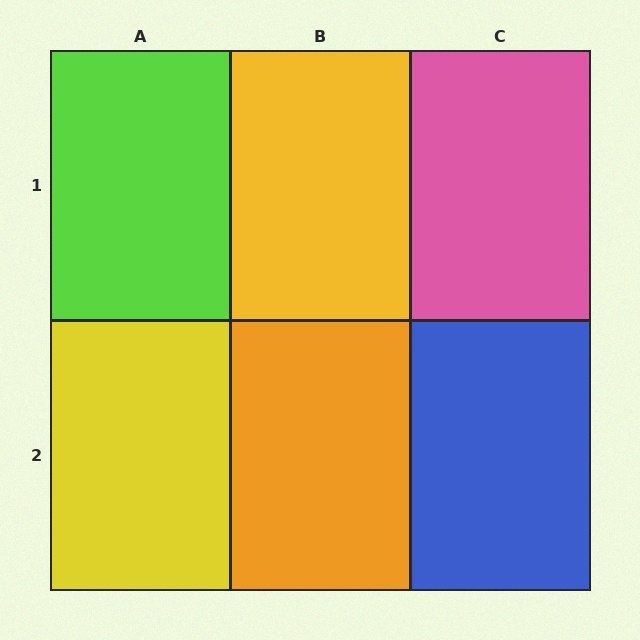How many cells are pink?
1 cell is pink.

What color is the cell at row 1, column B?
Yellow.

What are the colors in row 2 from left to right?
Yellow, orange, blue.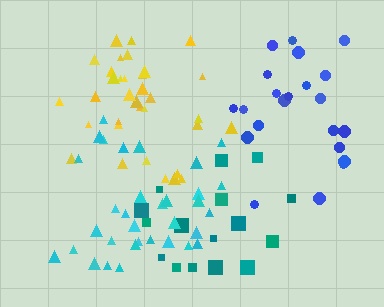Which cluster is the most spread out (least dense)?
Teal.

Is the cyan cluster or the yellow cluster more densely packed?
Yellow.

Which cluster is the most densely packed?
Yellow.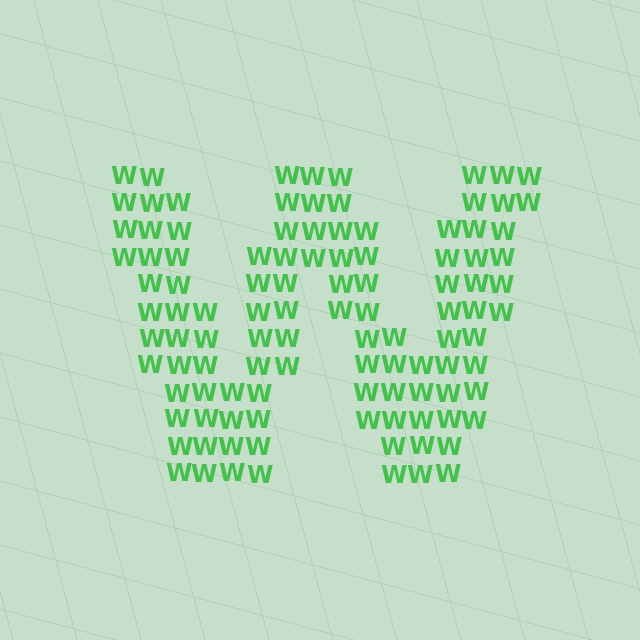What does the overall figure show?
The overall figure shows the letter W.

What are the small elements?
The small elements are letter W's.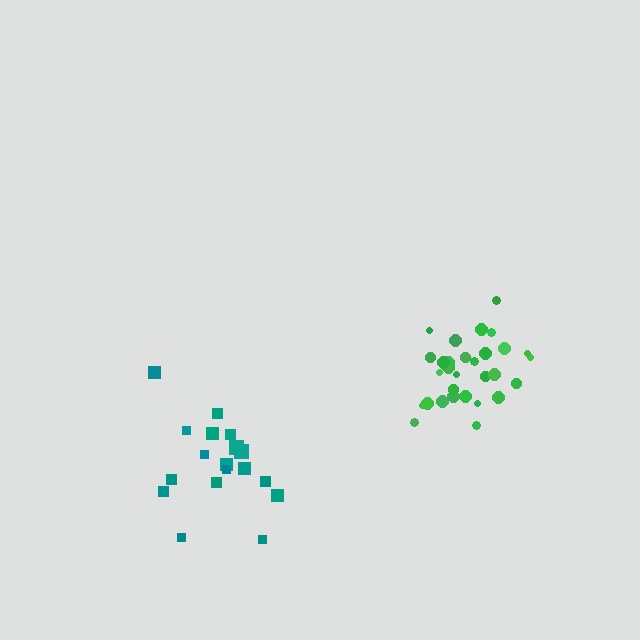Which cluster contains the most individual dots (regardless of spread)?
Green (30).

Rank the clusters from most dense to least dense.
green, teal.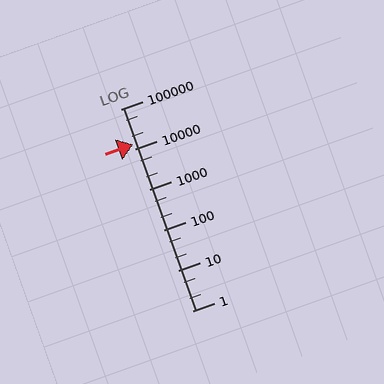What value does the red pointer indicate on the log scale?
The pointer indicates approximately 13000.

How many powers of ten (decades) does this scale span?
The scale spans 5 decades, from 1 to 100000.